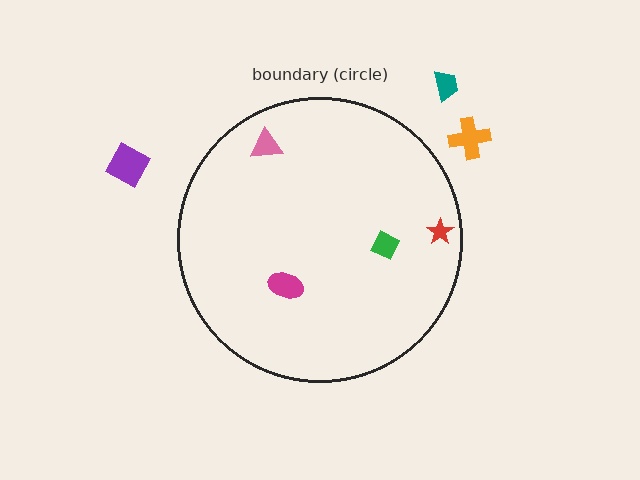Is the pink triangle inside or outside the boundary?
Inside.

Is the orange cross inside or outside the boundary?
Outside.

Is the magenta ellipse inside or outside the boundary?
Inside.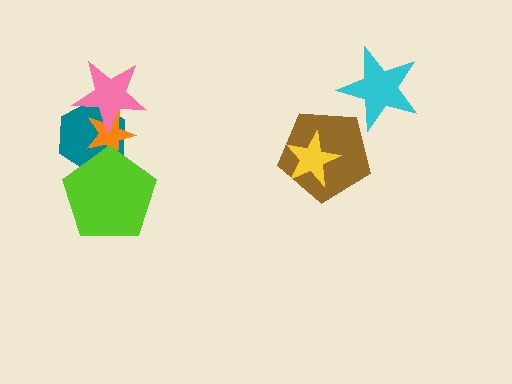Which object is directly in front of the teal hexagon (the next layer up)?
The orange star is directly in front of the teal hexagon.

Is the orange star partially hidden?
Yes, it is partially covered by another shape.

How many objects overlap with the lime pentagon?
2 objects overlap with the lime pentagon.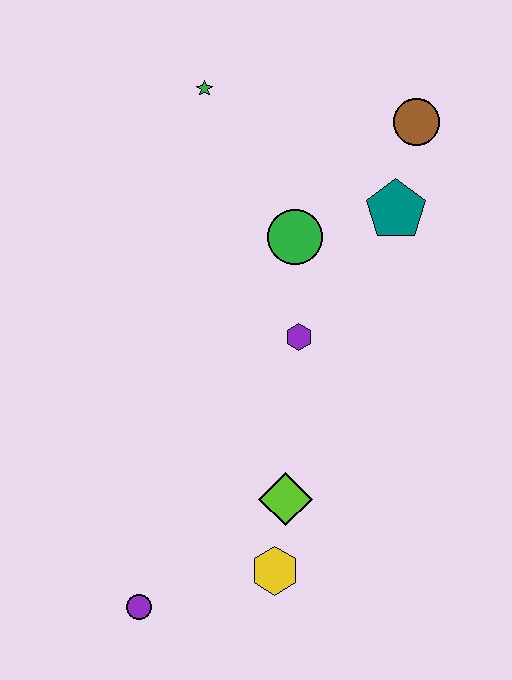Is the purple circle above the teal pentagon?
No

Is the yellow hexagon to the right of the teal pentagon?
No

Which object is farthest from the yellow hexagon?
The green star is farthest from the yellow hexagon.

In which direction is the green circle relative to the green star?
The green circle is below the green star.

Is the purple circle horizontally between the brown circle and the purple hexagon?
No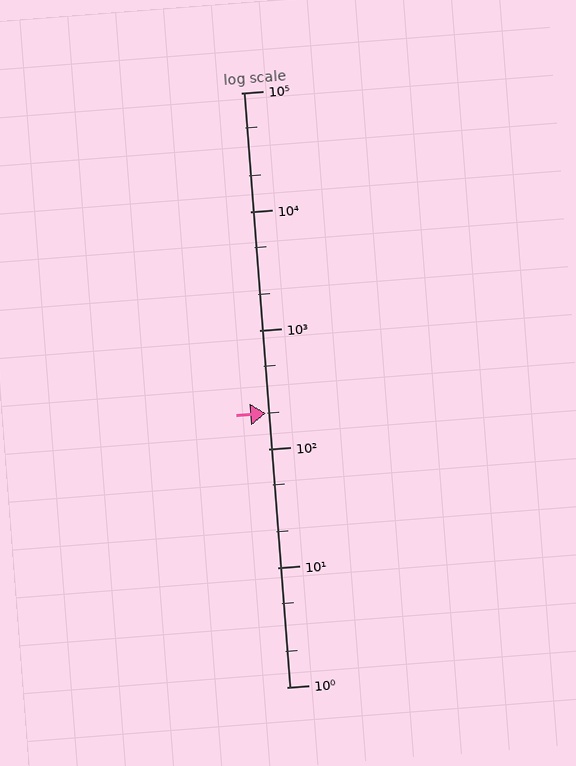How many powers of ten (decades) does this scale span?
The scale spans 5 decades, from 1 to 100000.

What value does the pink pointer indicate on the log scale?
The pointer indicates approximately 200.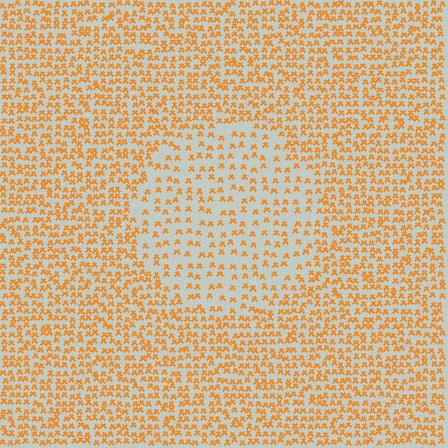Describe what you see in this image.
The image contains small orange elements arranged at two different densities. A circle-shaped region is visible where the elements are less densely packed than the surrounding area.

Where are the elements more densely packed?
The elements are more densely packed outside the circle boundary.